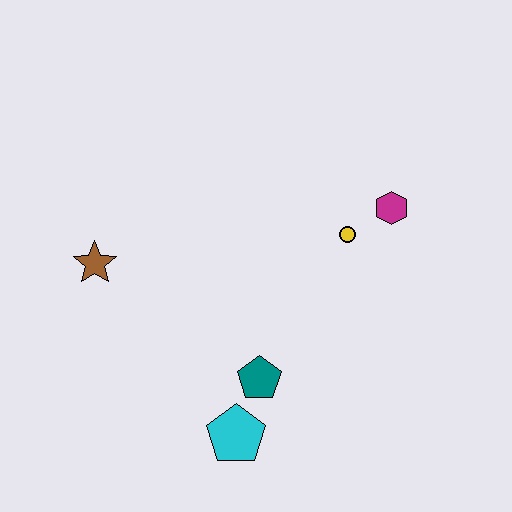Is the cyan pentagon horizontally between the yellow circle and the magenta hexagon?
No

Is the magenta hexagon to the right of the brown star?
Yes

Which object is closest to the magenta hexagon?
The yellow circle is closest to the magenta hexagon.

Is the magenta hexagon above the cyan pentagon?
Yes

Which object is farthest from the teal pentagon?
The magenta hexagon is farthest from the teal pentagon.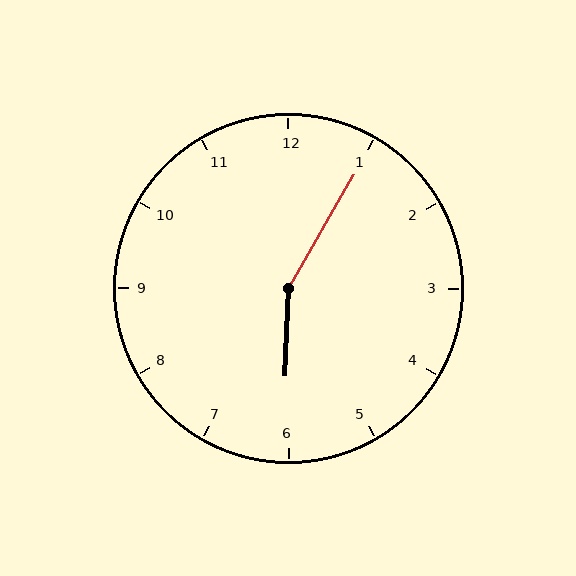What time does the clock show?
6:05.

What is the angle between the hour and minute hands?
Approximately 152 degrees.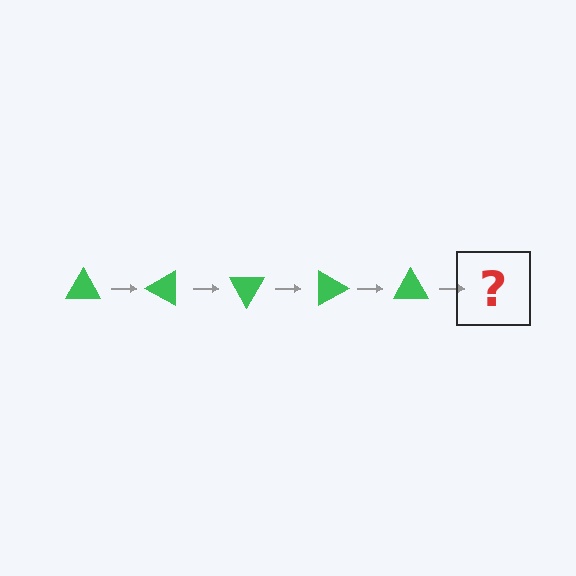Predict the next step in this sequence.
The next step is a green triangle rotated 150 degrees.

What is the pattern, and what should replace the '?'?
The pattern is that the triangle rotates 30 degrees each step. The '?' should be a green triangle rotated 150 degrees.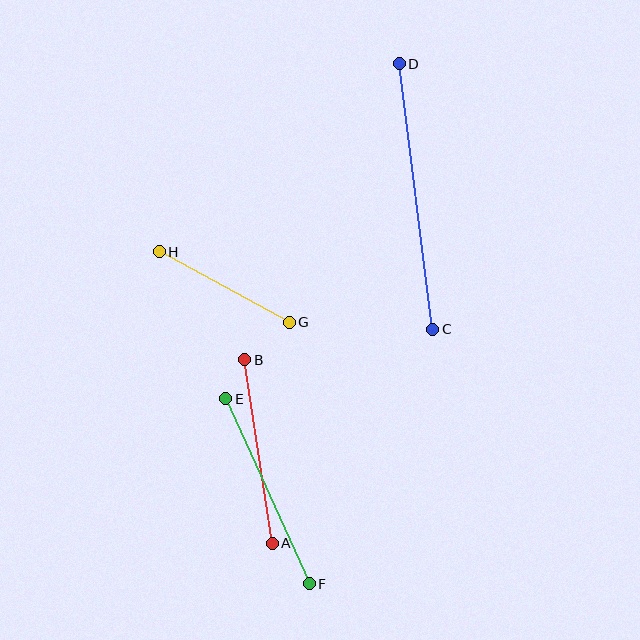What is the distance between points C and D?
The distance is approximately 268 pixels.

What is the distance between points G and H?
The distance is approximately 148 pixels.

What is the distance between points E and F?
The distance is approximately 203 pixels.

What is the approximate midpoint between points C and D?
The midpoint is at approximately (416, 197) pixels.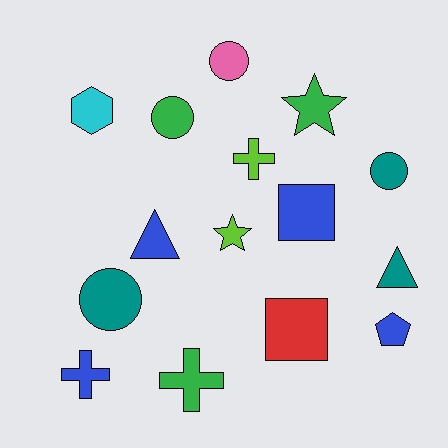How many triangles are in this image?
There are 2 triangles.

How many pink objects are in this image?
There is 1 pink object.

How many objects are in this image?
There are 15 objects.